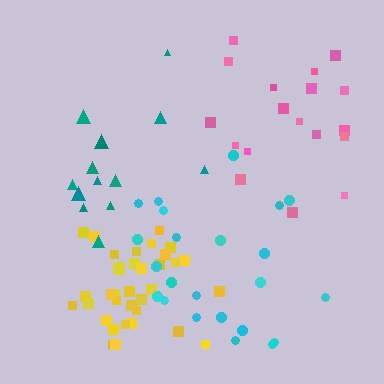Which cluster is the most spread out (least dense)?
Cyan.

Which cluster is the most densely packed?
Yellow.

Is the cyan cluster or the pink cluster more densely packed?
Pink.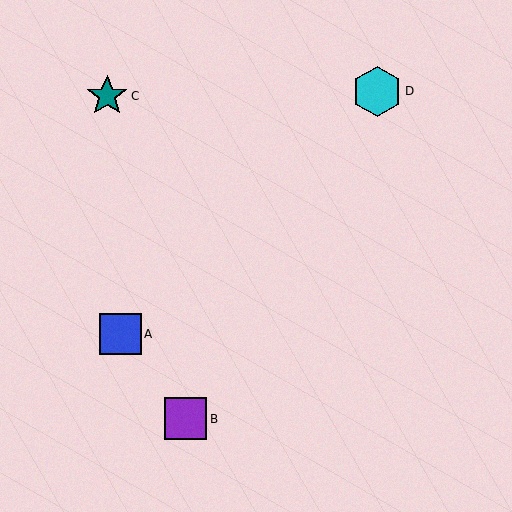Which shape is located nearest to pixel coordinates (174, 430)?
The purple square (labeled B) at (185, 419) is nearest to that location.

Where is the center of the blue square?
The center of the blue square is at (120, 334).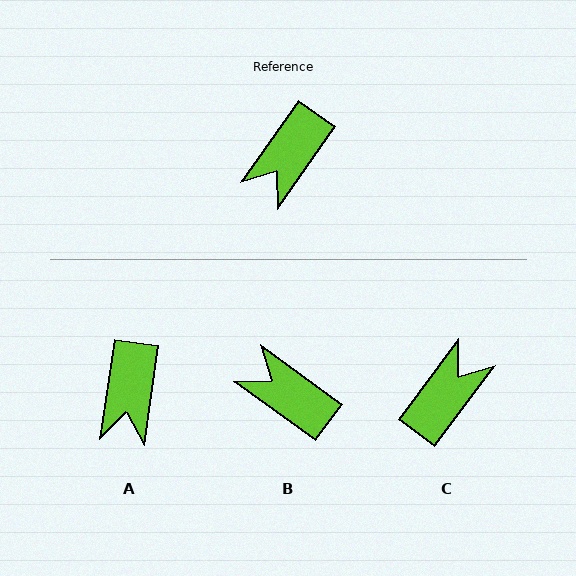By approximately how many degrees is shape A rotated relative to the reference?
Approximately 27 degrees counter-clockwise.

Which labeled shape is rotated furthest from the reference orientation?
C, about 178 degrees away.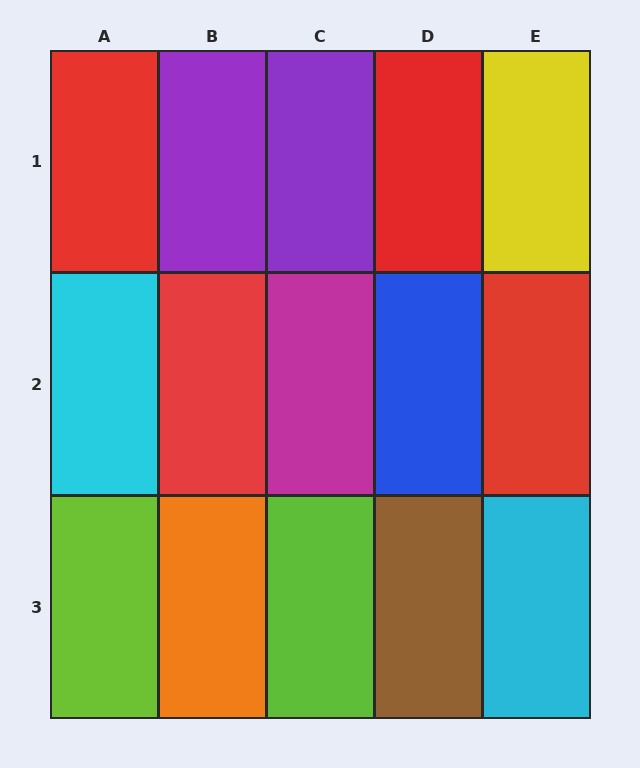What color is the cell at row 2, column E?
Red.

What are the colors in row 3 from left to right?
Lime, orange, lime, brown, cyan.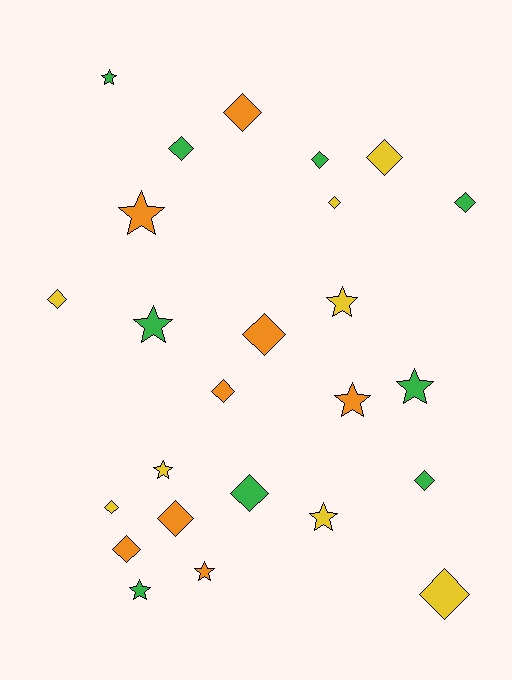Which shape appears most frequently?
Diamond, with 15 objects.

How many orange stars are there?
There are 3 orange stars.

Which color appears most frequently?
Green, with 9 objects.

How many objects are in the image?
There are 25 objects.